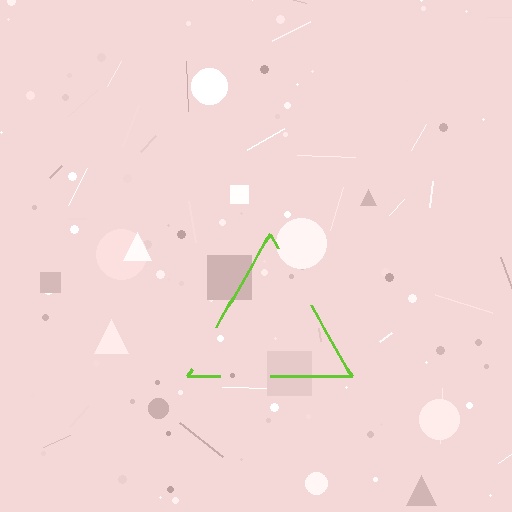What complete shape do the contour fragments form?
The contour fragments form a triangle.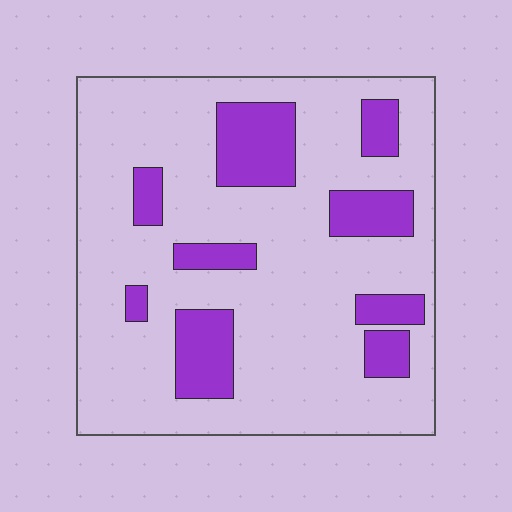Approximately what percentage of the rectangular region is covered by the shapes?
Approximately 20%.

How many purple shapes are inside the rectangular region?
9.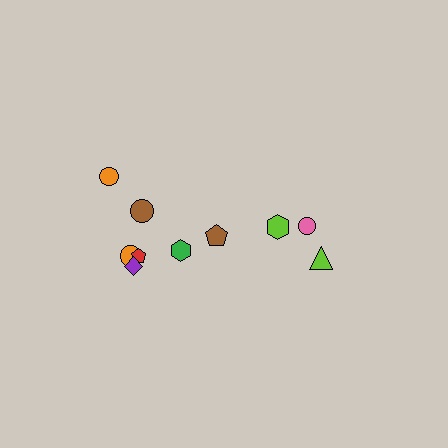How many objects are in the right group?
There are 4 objects.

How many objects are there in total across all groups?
There are 10 objects.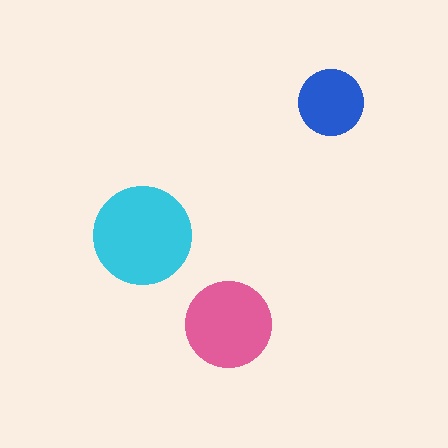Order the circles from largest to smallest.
the cyan one, the pink one, the blue one.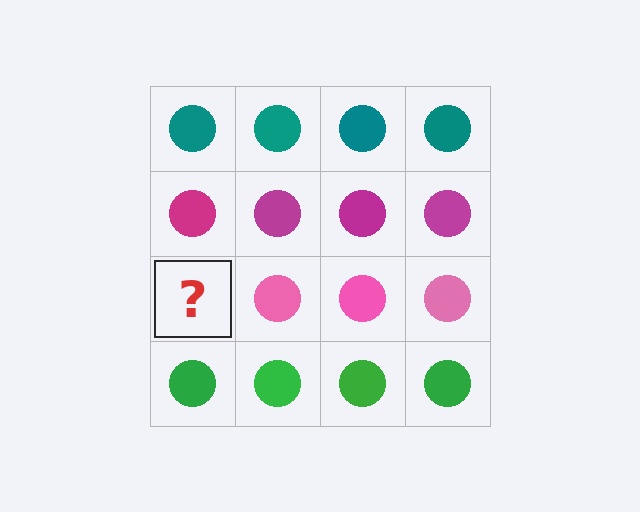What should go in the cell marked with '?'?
The missing cell should contain a pink circle.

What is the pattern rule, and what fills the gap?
The rule is that each row has a consistent color. The gap should be filled with a pink circle.